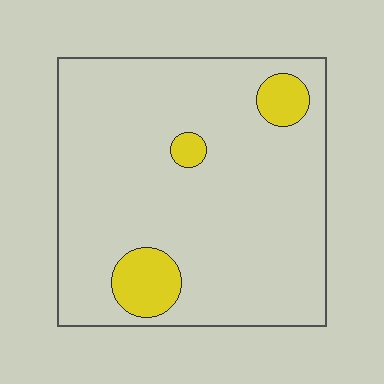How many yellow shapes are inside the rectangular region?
3.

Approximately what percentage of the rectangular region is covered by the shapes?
Approximately 10%.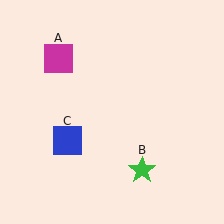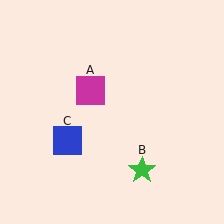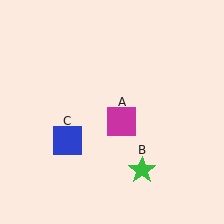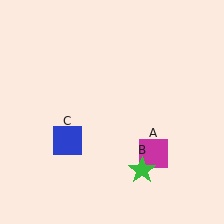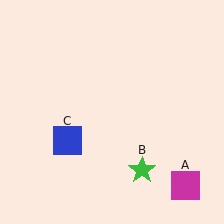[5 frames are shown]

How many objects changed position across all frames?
1 object changed position: magenta square (object A).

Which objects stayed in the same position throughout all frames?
Green star (object B) and blue square (object C) remained stationary.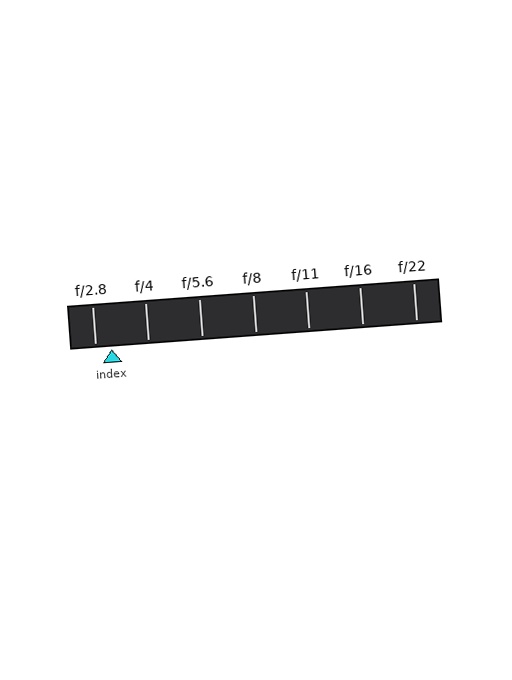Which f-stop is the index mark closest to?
The index mark is closest to f/2.8.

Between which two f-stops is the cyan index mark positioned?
The index mark is between f/2.8 and f/4.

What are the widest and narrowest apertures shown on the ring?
The widest aperture shown is f/2.8 and the narrowest is f/22.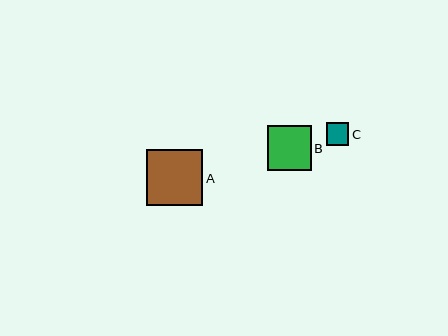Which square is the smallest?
Square C is the smallest with a size of approximately 23 pixels.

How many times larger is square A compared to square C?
Square A is approximately 2.4 times the size of square C.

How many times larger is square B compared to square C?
Square B is approximately 1.9 times the size of square C.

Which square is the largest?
Square A is the largest with a size of approximately 56 pixels.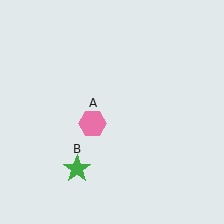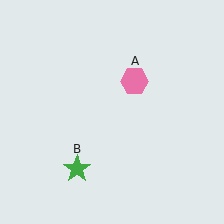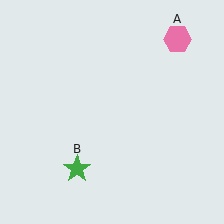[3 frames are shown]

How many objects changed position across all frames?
1 object changed position: pink hexagon (object A).